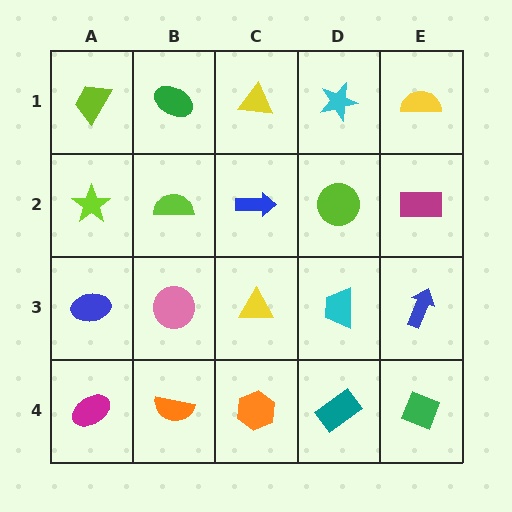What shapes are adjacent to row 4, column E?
A blue arrow (row 3, column E), a teal rectangle (row 4, column D).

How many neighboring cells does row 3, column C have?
4.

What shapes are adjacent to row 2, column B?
A green ellipse (row 1, column B), a pink circle (row 3, column B), a lime star (row 2, column A), a blue arrow (row 2, column C).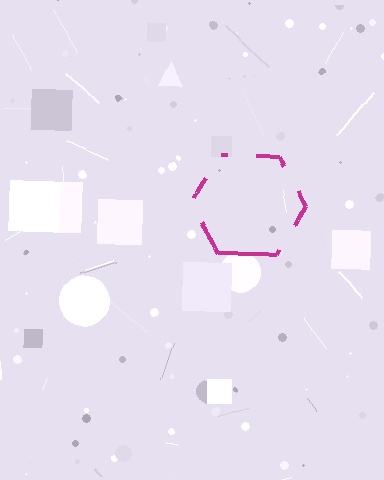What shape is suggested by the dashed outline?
The dashed outline suggests a hexagon.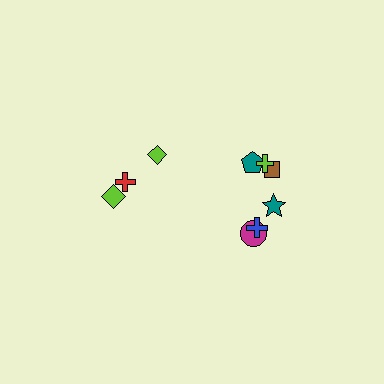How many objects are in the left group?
There are 3 objects.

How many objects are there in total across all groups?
There are 9 objects.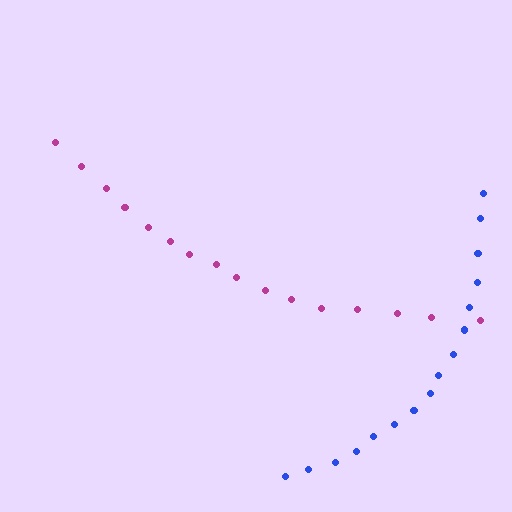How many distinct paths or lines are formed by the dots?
There are 2 distinct paths.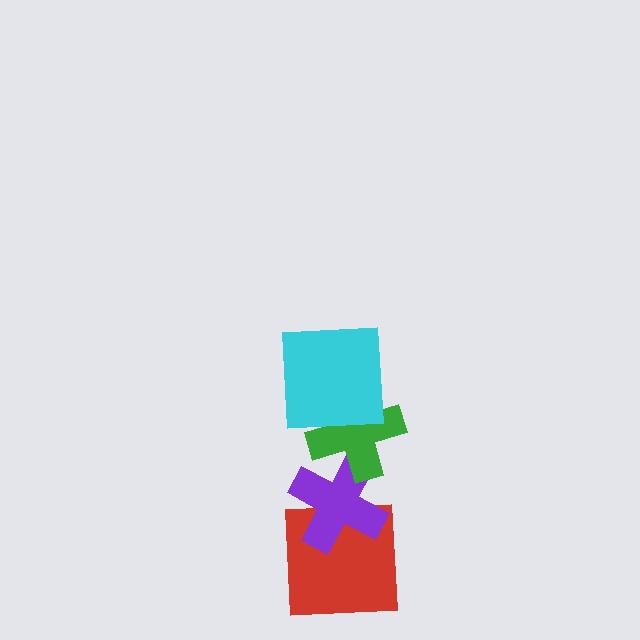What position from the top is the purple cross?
The purple cross is 3rd from the top.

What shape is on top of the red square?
The purple cross is on top of the red square.